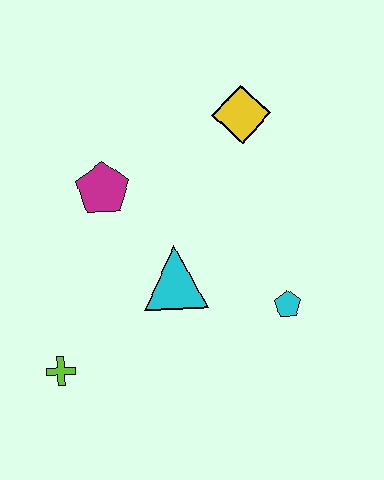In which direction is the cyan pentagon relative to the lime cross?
The cyan pentagon is to the right of the lime cross.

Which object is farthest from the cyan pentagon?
The lime cross is farthest from the cyan pentagon.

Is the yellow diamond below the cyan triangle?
No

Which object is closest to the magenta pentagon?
The cyan triangle is closest to the magenta pentagon.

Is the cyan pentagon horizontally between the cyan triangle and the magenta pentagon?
No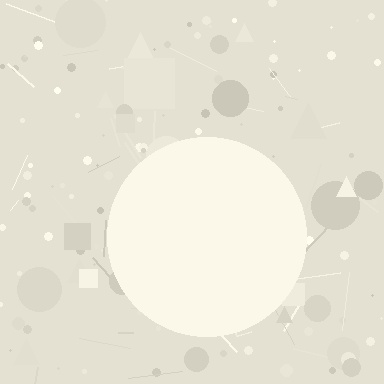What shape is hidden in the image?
A circle is hidden in the image.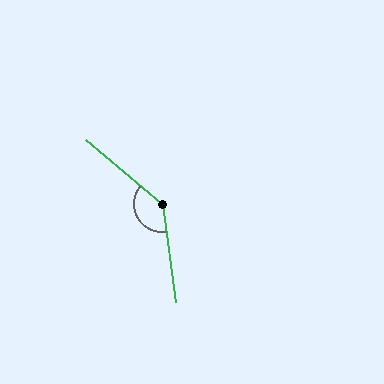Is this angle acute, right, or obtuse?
It is obtuse.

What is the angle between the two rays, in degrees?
Approximately 137 degrees.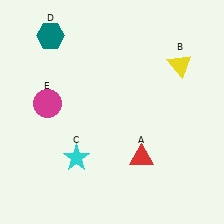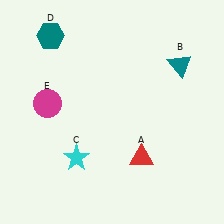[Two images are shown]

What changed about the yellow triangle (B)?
In Image 1, B is yellow. In Image 2, it changed to teal.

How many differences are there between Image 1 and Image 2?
There is 1 difference between the two images.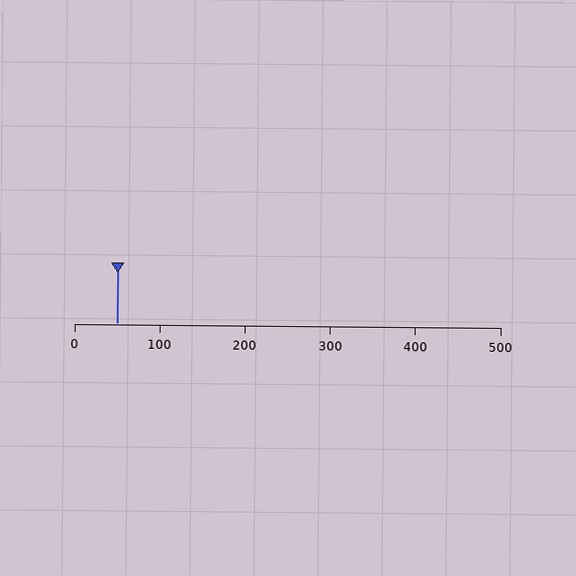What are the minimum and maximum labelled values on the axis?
The axis runs from 0 to 500.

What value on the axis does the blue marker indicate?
The marker indicates approximately 50.